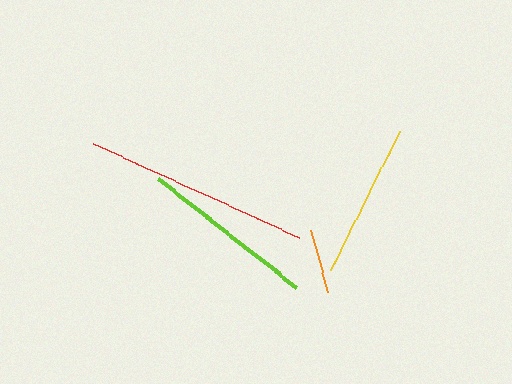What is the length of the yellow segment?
The yellow segment is approximately 156 pixels long.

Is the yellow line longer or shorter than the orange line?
The yellow line is longer than the orange line.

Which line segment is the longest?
The red line is the longest at approximately 227 pixels.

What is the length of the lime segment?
The lime segment is approximately 176 pixels long.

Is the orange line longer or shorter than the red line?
The red line is longer than the orange line.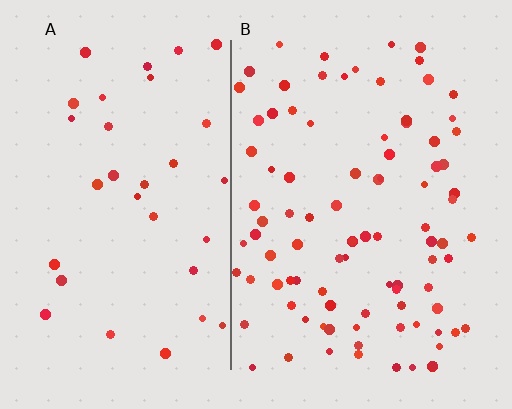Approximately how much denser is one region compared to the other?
Approximately 2.8× — region B over region A.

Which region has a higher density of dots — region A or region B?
B (the right).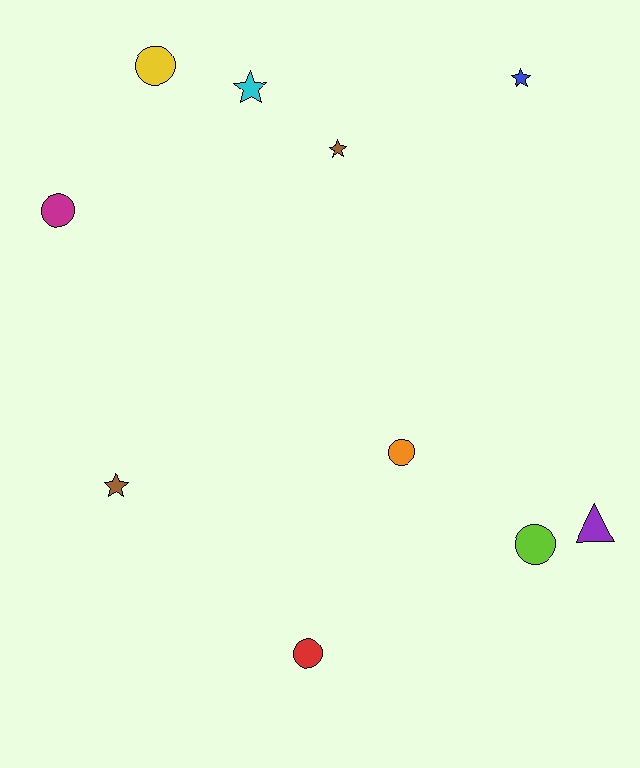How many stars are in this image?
There are 4 stars.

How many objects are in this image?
There are 10 objects.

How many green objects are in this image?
There are no green objects.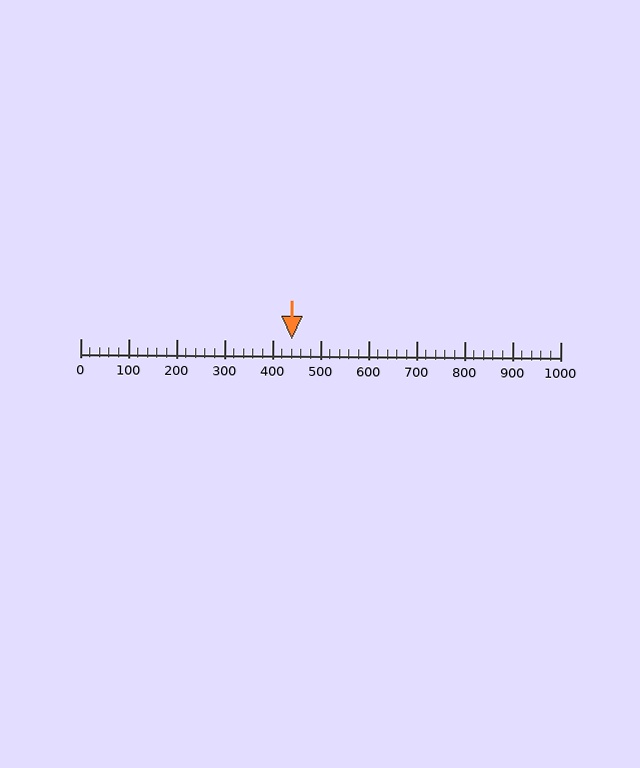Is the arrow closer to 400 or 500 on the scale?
The arrow is closer to 400.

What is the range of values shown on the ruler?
The ruler shows values from 0 to 1000.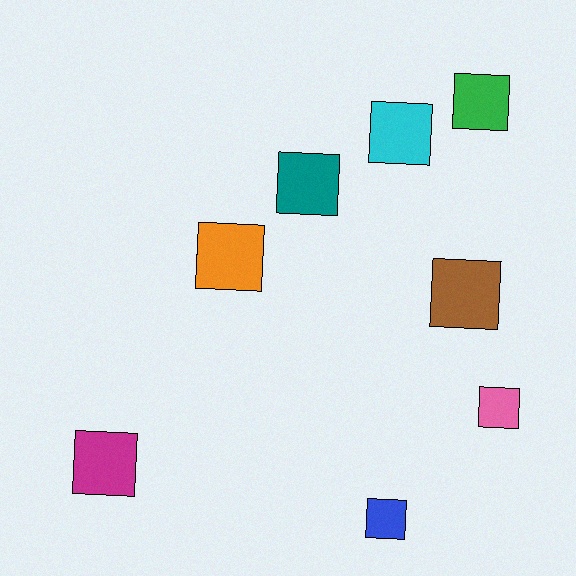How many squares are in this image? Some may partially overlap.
There are 8 squares.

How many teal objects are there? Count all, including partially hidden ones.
There is 1 teal object.